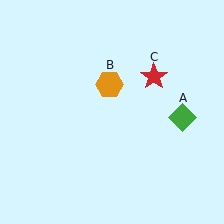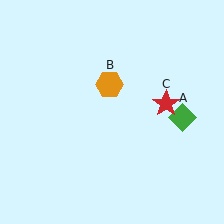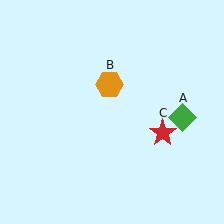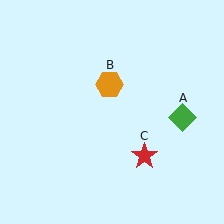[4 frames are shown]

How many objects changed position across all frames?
1 object changed position: red star (object C).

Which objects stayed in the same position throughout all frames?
Green diamond (object A) and orange hexagon (object B) remained stationary.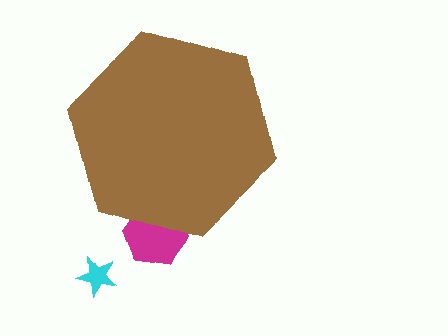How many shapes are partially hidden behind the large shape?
2 shapes are partially hidden.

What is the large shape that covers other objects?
A brown hexagon.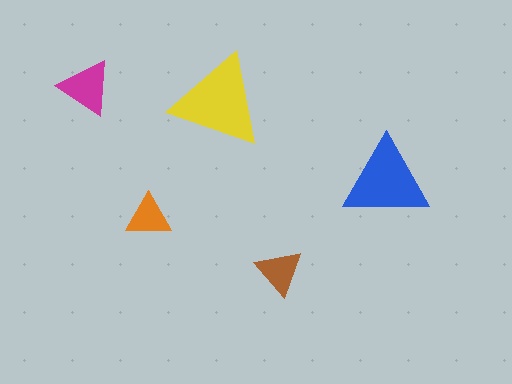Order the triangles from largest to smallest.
the yellow one, the blue one, the magenta one, the brown one, the orange one.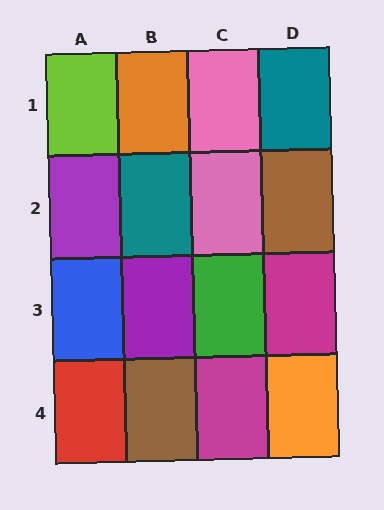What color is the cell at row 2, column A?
Purple.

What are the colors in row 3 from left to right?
Blue, purple, green, magenta.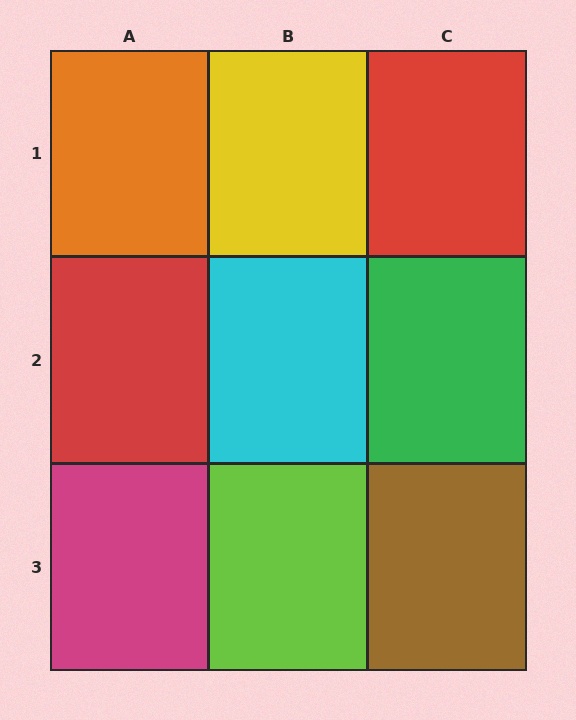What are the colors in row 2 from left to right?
Red, cyan, green.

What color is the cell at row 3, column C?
Brown.